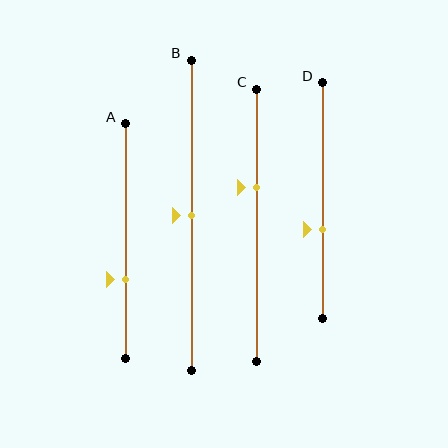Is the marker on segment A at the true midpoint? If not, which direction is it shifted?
No, the marker on segment A is shifted downward by about 16% of the segment length.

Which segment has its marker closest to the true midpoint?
Segment B has its marker closest to the true midpoint.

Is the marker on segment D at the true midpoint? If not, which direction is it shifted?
No, the marker on segment D is shifted downward by about 12% of the segment length.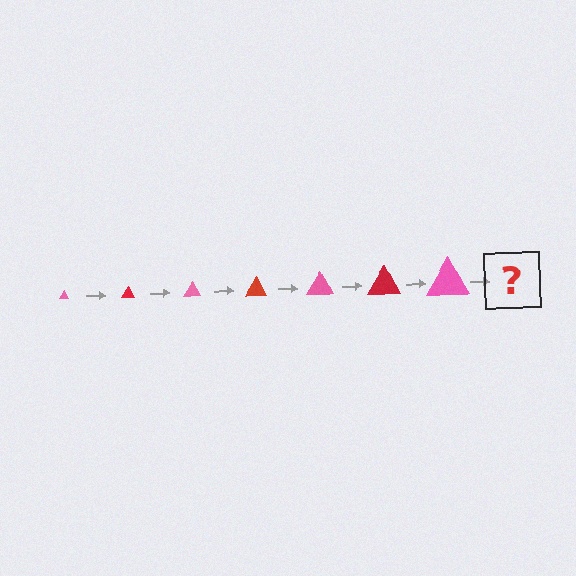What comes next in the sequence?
The next element should be a red triangle, larger than the previous one.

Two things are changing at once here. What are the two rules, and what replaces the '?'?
The two rules are that the triangle grows larger each step and the color cycles through pink and red. The '?' should be a red triangle, larger than the previous one.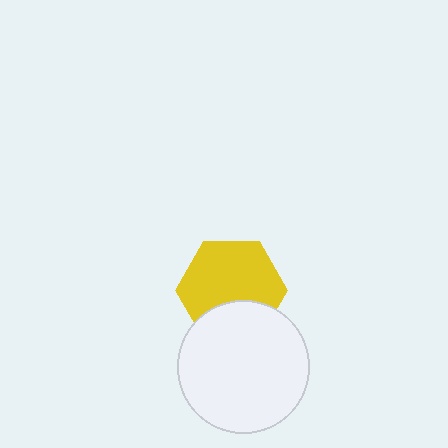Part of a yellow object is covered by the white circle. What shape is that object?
It is a hexagon.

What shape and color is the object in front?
The object in front is a white circle.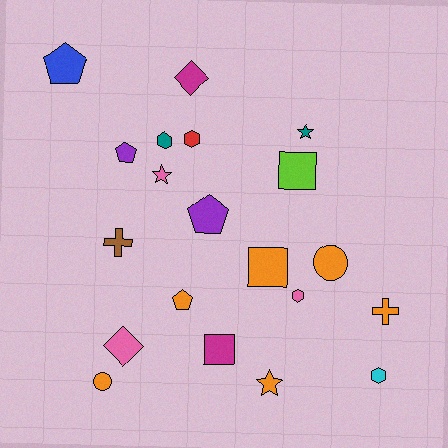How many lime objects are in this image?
There is 1 lime object.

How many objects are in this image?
There are 20 objects.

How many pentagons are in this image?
There are 4 pentagons.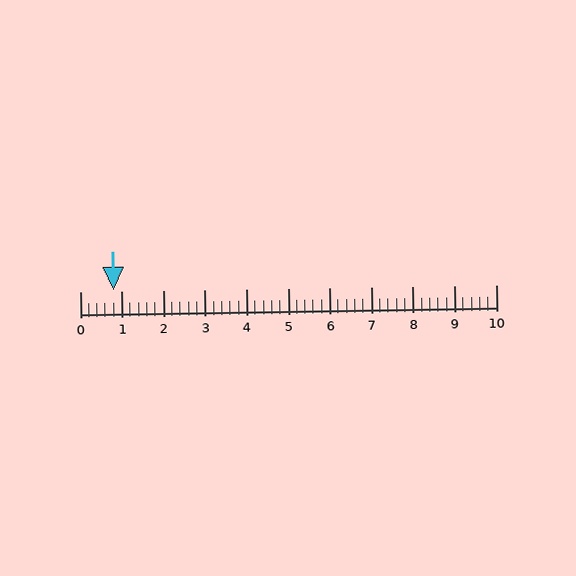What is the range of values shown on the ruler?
The ruler shows values from 0 to 10.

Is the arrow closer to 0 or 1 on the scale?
The arrow is closer to 1.